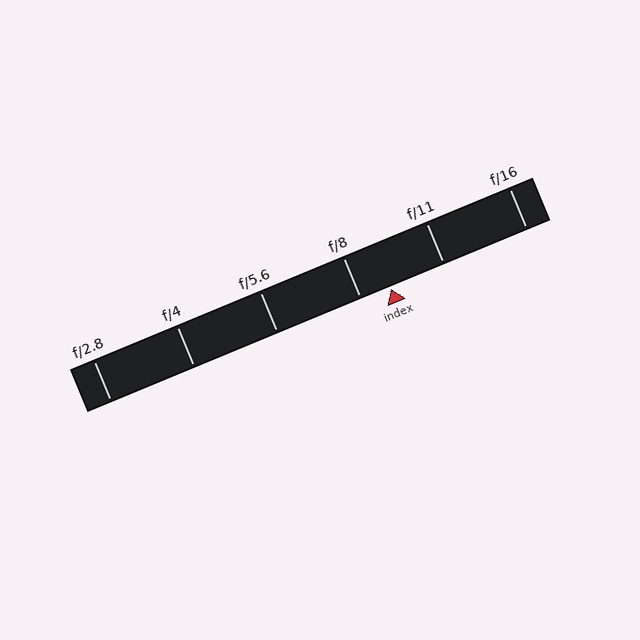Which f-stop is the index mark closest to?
The index mark is closest to f/8.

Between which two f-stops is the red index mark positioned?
The index mark is between f/8 and f/11.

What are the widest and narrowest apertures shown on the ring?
The widest aperture shown is f/2.8 and the narrowest is f/16.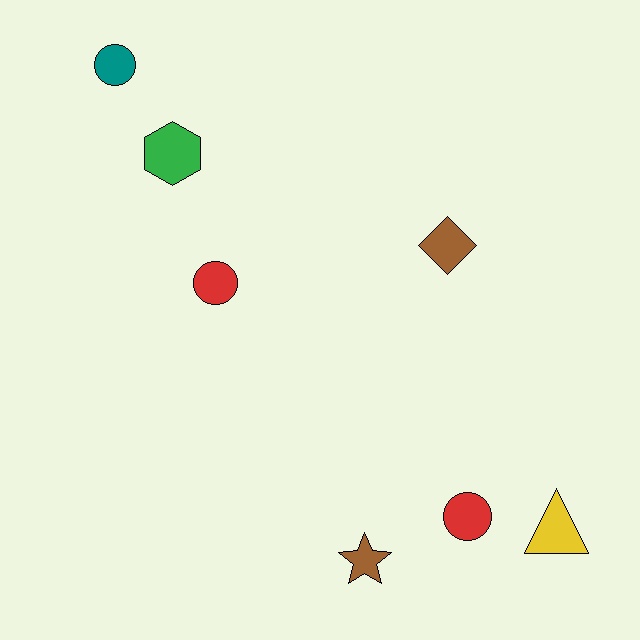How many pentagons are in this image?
There are no pentagons.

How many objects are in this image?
There are 7 objects.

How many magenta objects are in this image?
There are no magenta objects.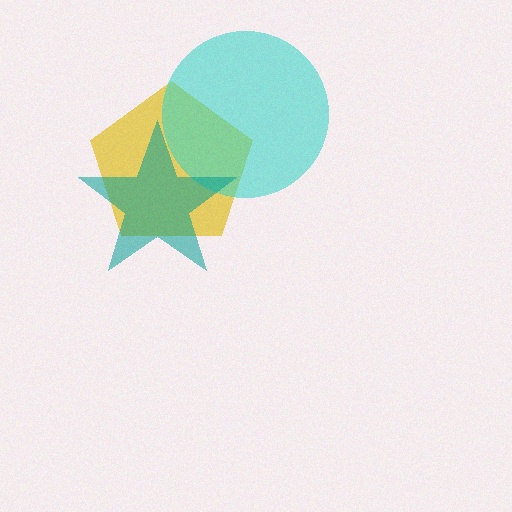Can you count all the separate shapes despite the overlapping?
Yes, there are 3 separate shapes.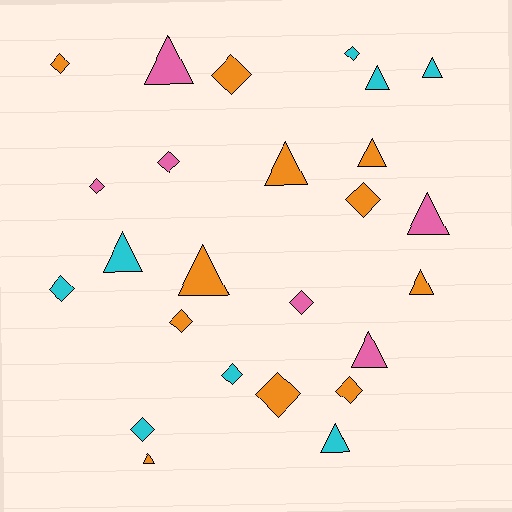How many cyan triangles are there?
There are 4 cyan triangles.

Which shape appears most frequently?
Diamond, with 13 objects.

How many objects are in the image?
There are 25 objects.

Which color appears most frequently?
Orange, with 11 objects.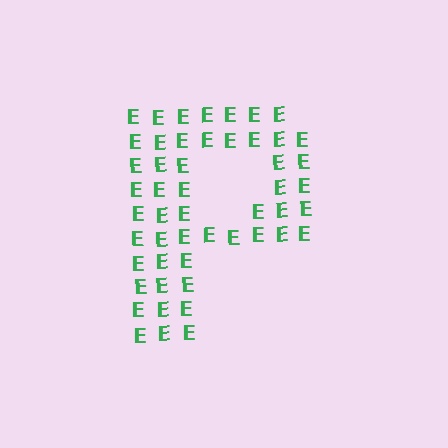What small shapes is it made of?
It is made of small letter E's.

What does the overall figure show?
The overall figure shows the letter P.